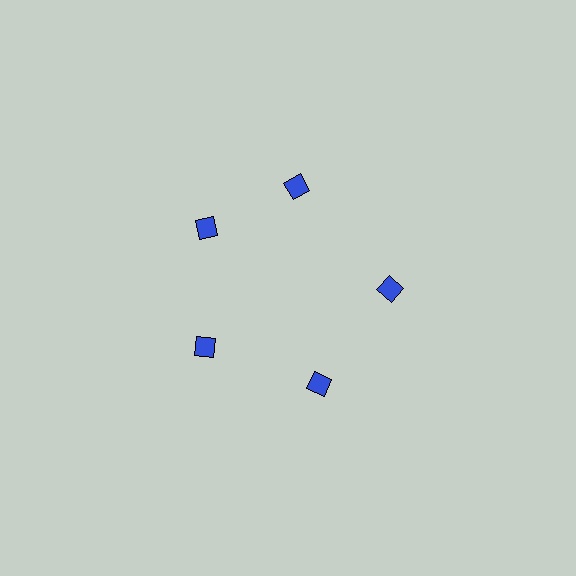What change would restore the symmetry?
The symmetry would be restored by rotating it back into even spacing with its neighbors so that all 5 squares sit at equal angles and equal distance from the center.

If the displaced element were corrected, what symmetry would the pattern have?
It would have 5-fold rotational symmetry — the pattern would map onto itself every 72 degrees.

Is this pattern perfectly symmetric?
No. The 5 blue squares are arranged in a ring, but one element near the 1 o'clock position is rotated out of alignment along the ring, breaking the 5-fold rotational symmetry.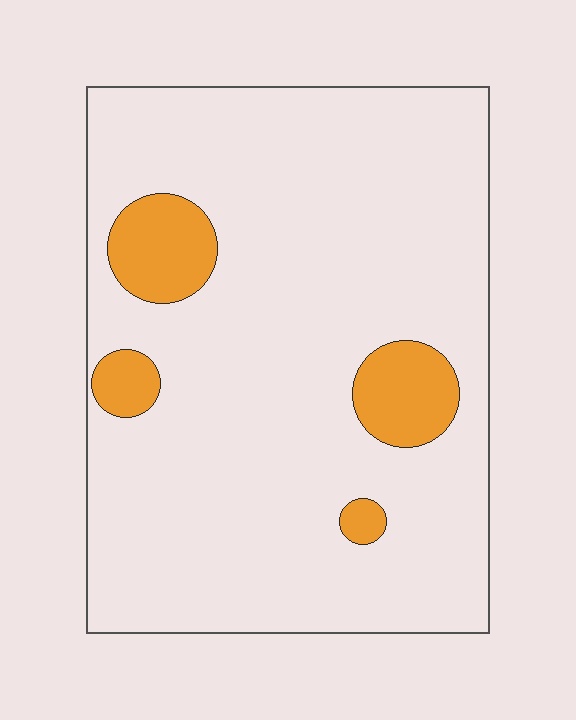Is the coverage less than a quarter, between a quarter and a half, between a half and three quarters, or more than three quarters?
Less than a quarter.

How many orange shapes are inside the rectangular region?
4.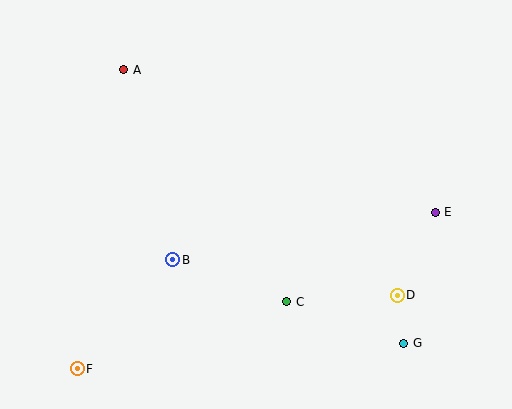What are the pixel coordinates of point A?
Point A is at (124, 70).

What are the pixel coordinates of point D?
Point D is at (397, 295).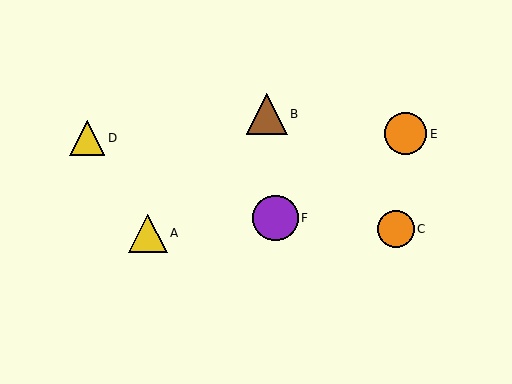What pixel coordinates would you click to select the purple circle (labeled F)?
Click at (276, 218) to select the purple circle F.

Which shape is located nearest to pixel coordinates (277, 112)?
The brown triangle (labeled B) at (267, 114) is nearest to that location.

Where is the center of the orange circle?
The center of the orange circle is at (396, 229).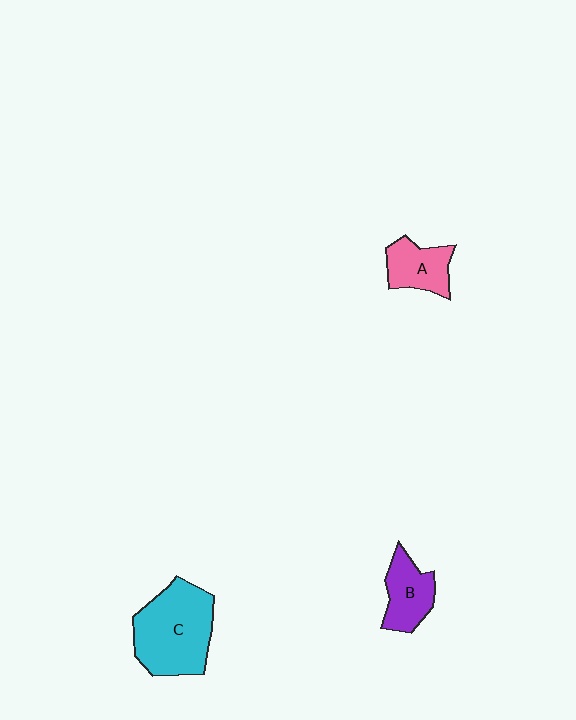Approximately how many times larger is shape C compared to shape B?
Approximately 2.0 times.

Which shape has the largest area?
Shape C (cyan).